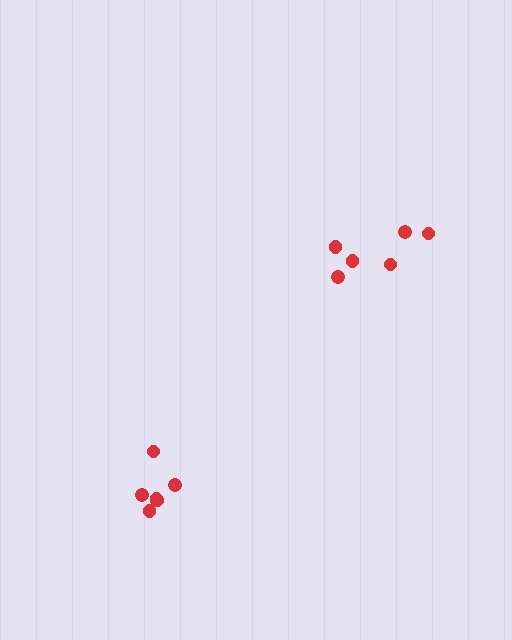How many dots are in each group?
Group 1: 6 dots, Group 2: 6 dots (12 total).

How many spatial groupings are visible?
There are 2 spatial groupings.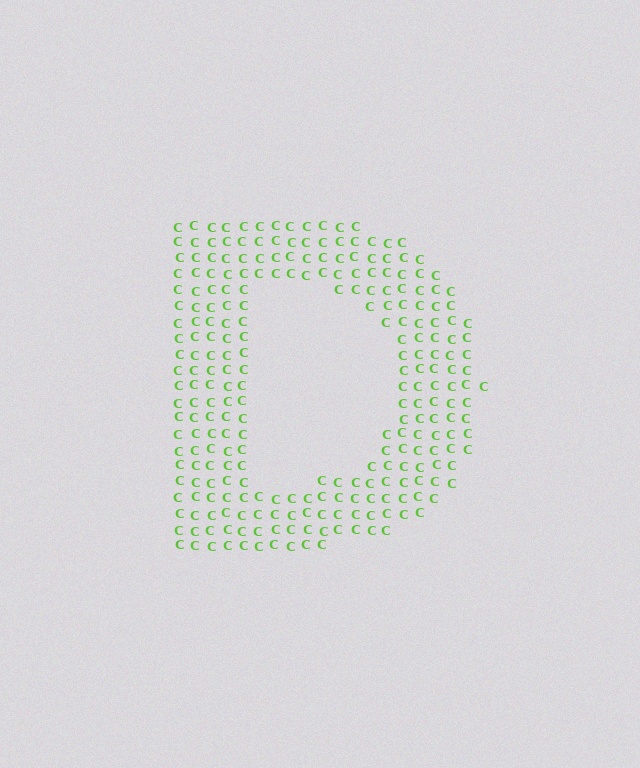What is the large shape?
The large shape is the letter D.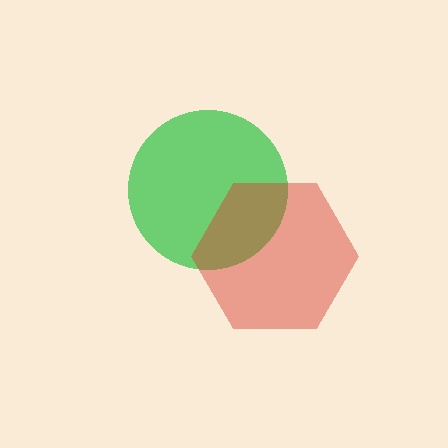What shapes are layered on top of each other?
The layered shapes are: a green circle, a red hexagon.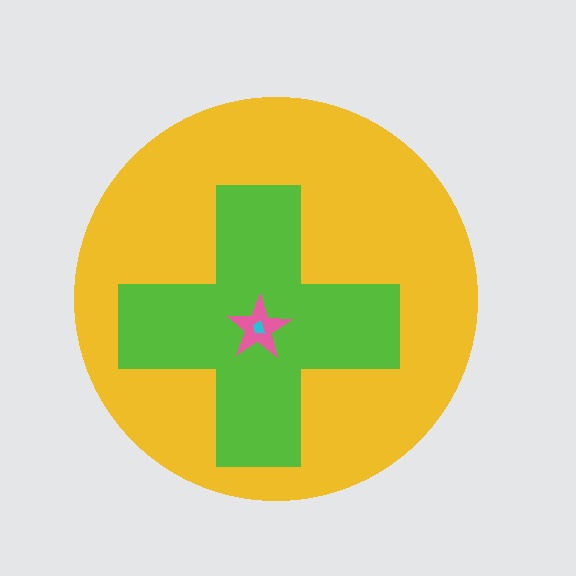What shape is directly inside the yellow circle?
The lime cross.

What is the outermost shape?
The yellow circle.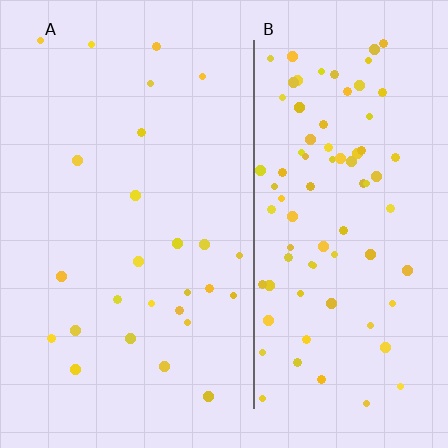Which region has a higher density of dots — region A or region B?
B (the right).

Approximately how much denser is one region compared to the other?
Approximately 3.3× — region B over region A.